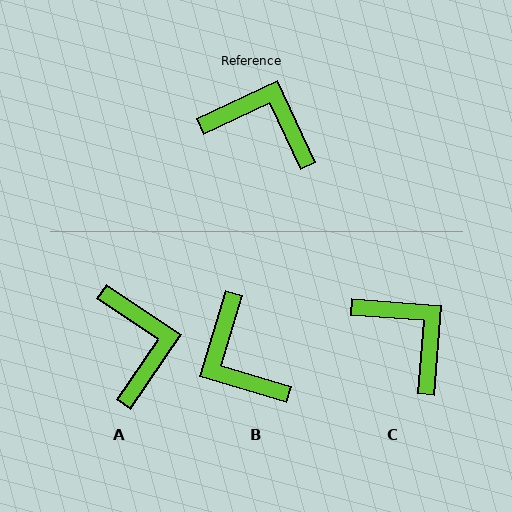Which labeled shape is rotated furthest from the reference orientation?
B, about 138 degrees away.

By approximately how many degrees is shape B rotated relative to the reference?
Approximately 138 degrees counter-clockwise.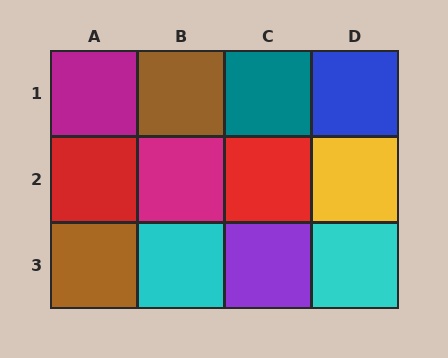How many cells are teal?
1 cell is teal.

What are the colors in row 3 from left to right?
Brown, cyan, purple, cyan.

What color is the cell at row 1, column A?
Magenta.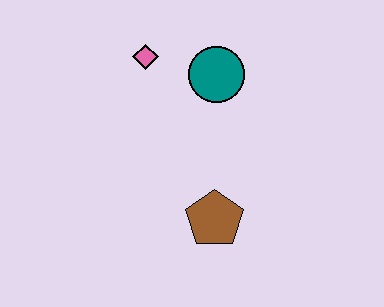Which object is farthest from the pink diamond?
The brown pentagon is farthest from the pink diamond.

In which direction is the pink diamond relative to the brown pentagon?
The pink diamond is above the brown pentagon.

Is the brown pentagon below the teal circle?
Yes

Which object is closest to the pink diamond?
The teal circle is closest to the pink diamond.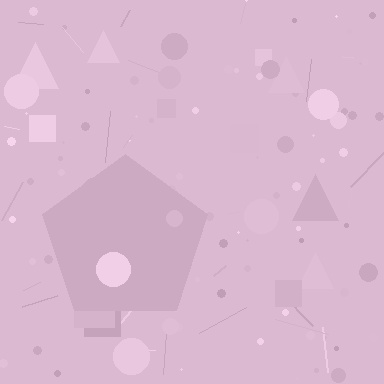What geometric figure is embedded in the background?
A pentagon is embedded in the background.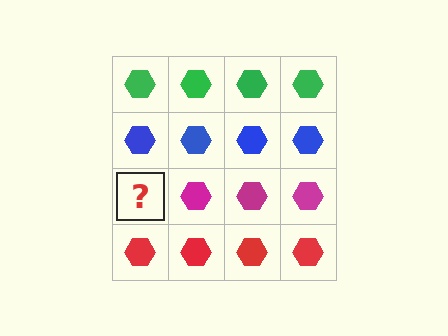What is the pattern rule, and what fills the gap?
The rule is that each row has a consistent color. The gap should be filled with a magenta hexagon.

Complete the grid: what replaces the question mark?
The question mark should be replaced with a magenta hexagon.